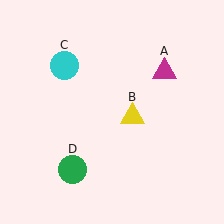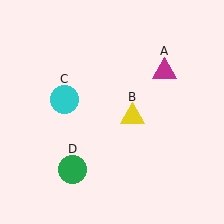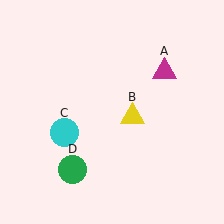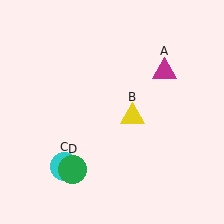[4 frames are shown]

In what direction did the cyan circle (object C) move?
The cyan circle (object C) moved down.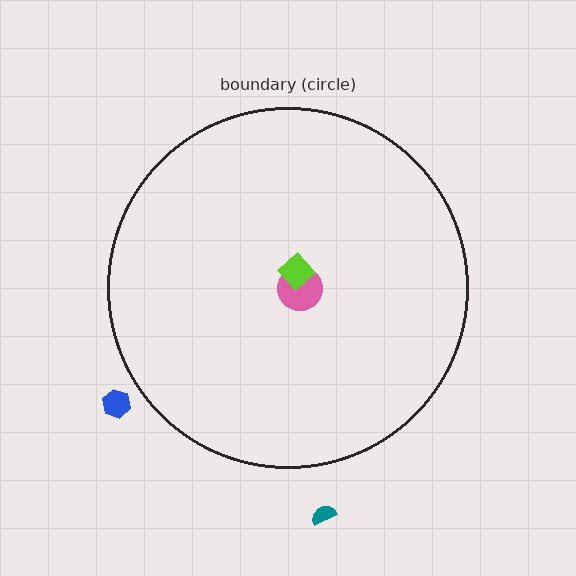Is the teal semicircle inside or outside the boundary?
Outside.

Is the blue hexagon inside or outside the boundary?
Outside.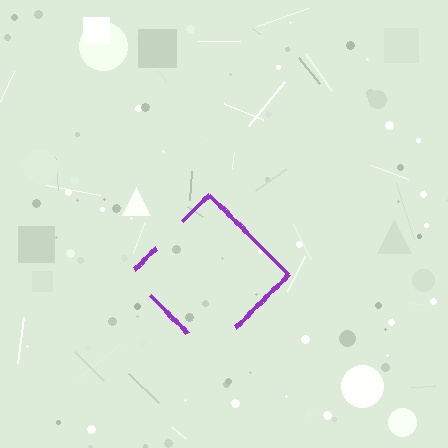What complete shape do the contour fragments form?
The contour fragments form a diamond.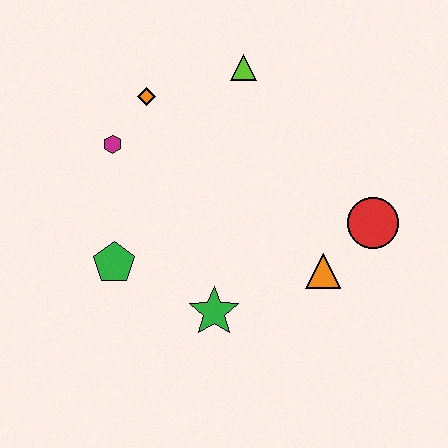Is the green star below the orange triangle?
Yes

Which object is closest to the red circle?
The orange triangle is closest to the red circle.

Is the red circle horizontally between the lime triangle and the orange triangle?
No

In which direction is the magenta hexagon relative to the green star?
The magenta hexagon is above the green star.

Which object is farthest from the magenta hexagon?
The red circle is farthest from the magenta hexagon.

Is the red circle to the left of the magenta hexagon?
No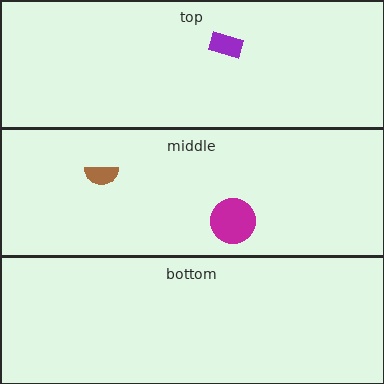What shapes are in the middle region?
The brown semicircle, the magenta circle.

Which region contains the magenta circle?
The middle region.